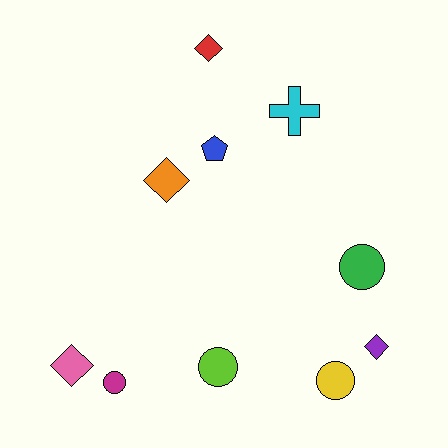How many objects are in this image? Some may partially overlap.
There are 10 objects.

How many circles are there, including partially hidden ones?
There are 4 circles.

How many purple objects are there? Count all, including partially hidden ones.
There is 1 purple object.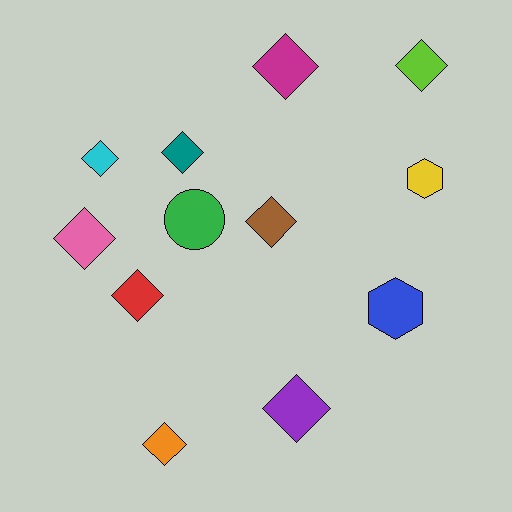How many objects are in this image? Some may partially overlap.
There are 12 objects.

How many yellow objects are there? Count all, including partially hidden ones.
There is 1 yellow object.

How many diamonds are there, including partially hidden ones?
There are 9 diamonds.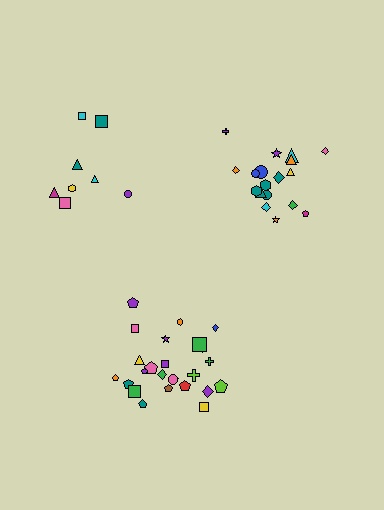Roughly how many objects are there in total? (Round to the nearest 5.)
Roughly 50 objects in total.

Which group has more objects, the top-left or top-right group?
The top-right group.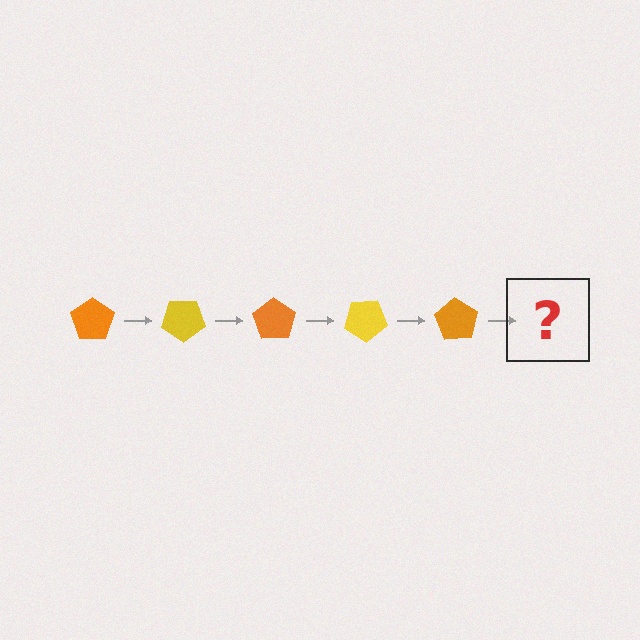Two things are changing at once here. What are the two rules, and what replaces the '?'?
The two rules are that it rotates 35 degrees each step and the color cycles through orange and yellow. The '?' should be a yellow pentagon, rotated 175 degrees from the start.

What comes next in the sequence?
The next element should be a yellow pentagon, rotated 175 degrees from the start.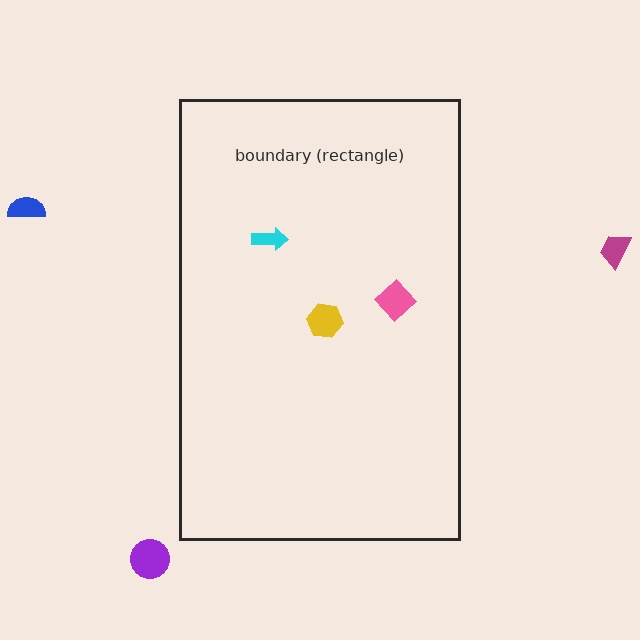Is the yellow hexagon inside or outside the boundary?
Inside.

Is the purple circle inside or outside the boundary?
Outside.